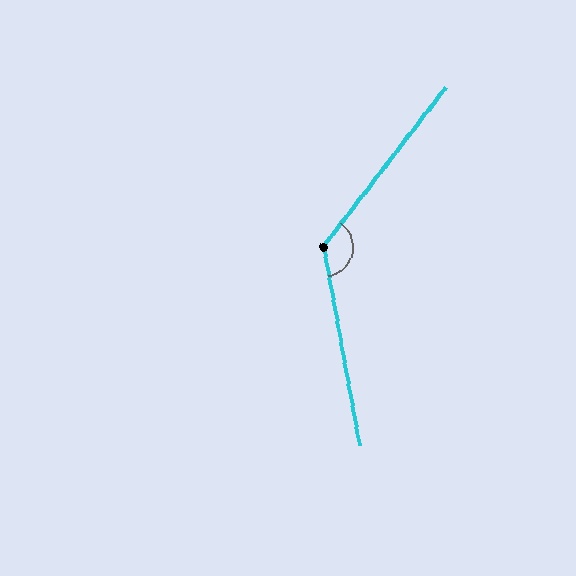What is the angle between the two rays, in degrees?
Approximately 132 degrees.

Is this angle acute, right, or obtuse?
It is obtuse.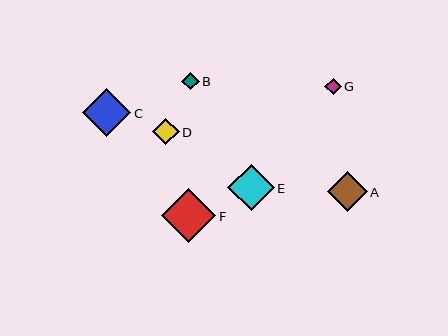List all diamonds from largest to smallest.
From largest to smallest: F, C, E, A, D, B, G.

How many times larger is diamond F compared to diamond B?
Diamond F is approximately 3.2 times the size of diamond B.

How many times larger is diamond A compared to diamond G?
Diamond A is approximately 2.4 times the size of diamond G.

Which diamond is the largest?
Diamond F is the largest with a size of approximately 54 pixels.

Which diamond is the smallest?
Diamond G is the smallest with a size of approximately 17 pixels.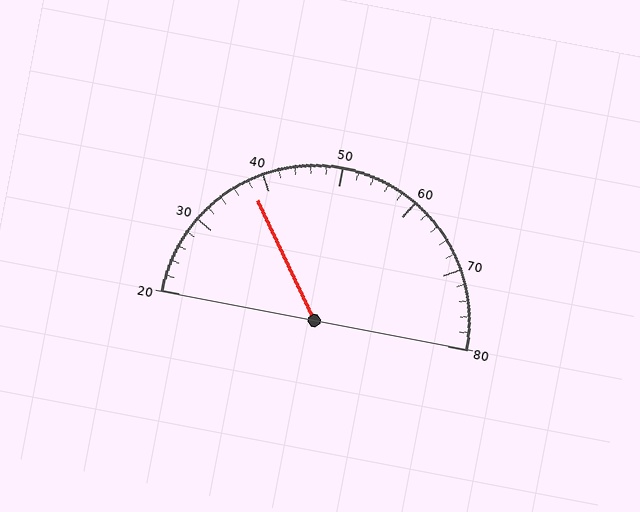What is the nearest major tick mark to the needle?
The nearest major tick mark is 40.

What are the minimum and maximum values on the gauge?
The gauge ranges from 20 to 80.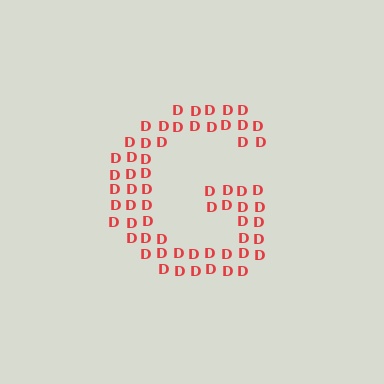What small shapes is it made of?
It is made of small letter D's.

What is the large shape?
The large shape is the letter G.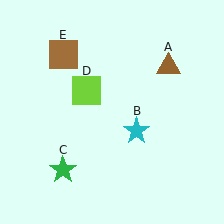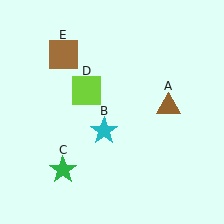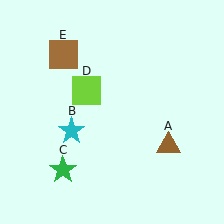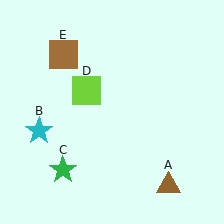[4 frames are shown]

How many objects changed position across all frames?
2 objects changed position: brown triangle (object A), cyan star (object B).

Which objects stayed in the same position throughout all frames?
Green star (object C) and lime square (object D) and brown square (object E) remained stationary.